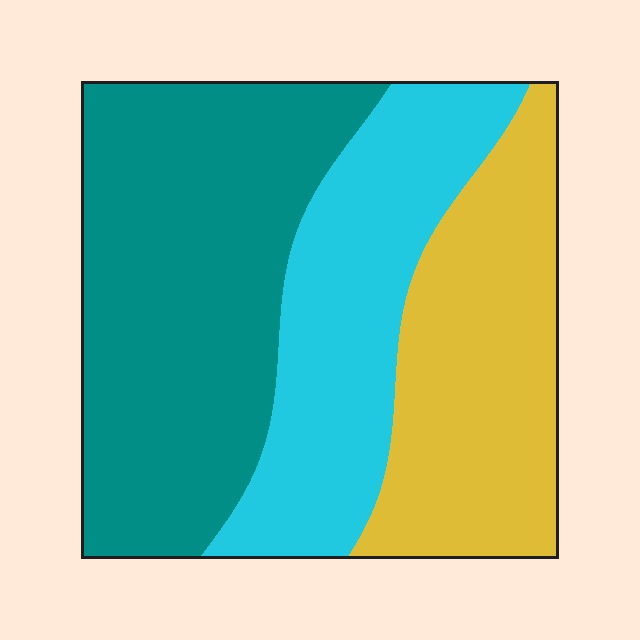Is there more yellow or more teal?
Teal.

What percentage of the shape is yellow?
Yellow covers 29% of the shape.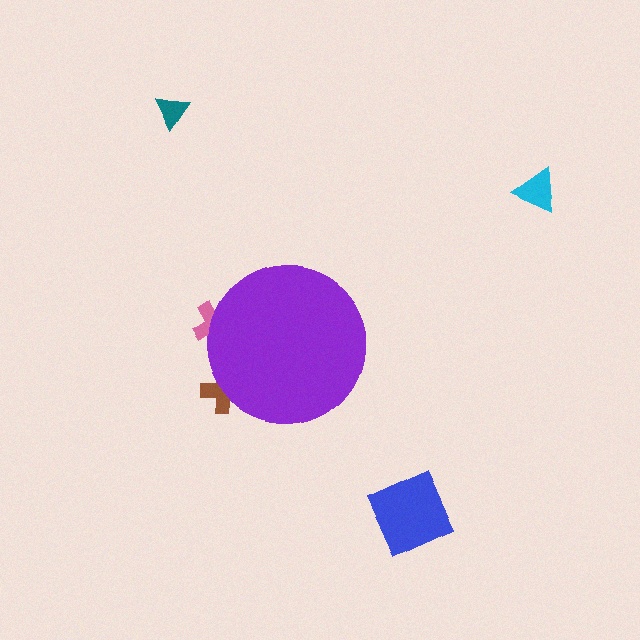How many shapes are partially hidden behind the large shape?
2 shapes are partially hidden.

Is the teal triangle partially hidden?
No, the teal triangle is fully visible.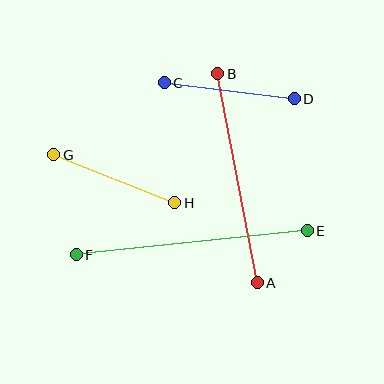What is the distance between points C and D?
The distance is approximately 131 pixels.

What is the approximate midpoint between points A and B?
The midpoint is at approximately (238, 178) pixels.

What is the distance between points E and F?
The distance is approximately 232 pixels.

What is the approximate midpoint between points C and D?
The midpoint is at approximately (229, 91) pixels.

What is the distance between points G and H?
The distance is approximately 130 pixels.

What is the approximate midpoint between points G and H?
The midpoint is at approximately (114, 179) pixels.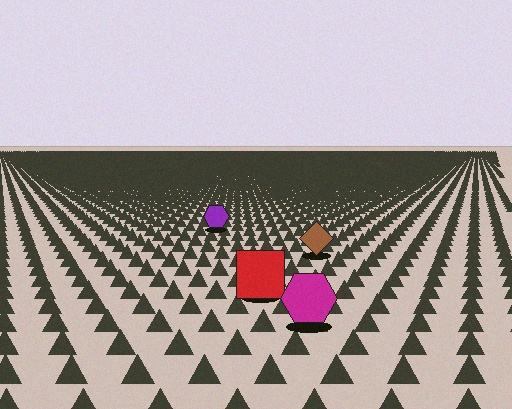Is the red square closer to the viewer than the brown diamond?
Yes. The red square is closer — you can tell from the texture gradient: the ground texture is coarser near it.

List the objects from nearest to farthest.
From nearest to farthest: the magenta hexagon, the red square, the brown diamond, the purple hexagon.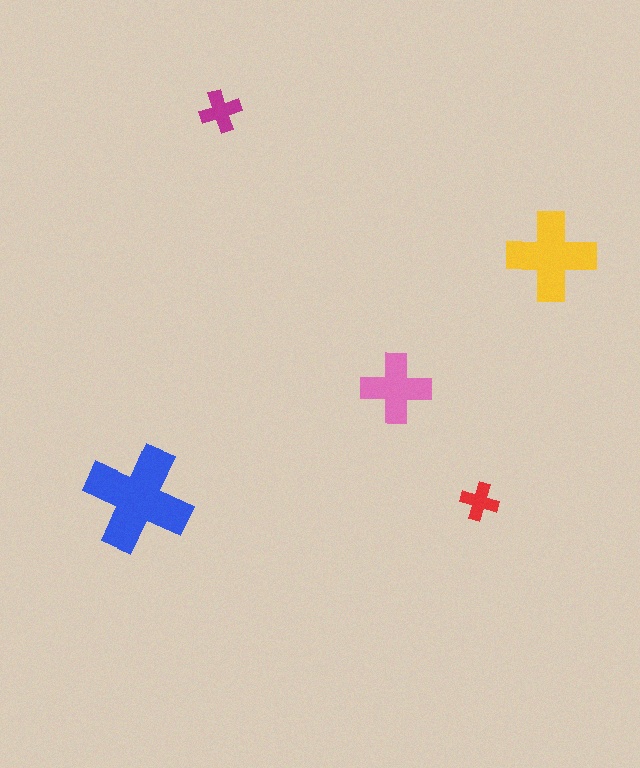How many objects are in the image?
There are 5 objects in the image.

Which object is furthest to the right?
The yellow cross is rightmost.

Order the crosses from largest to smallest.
the blue one, the yellow one, the pink one, the magenta one, the red one.